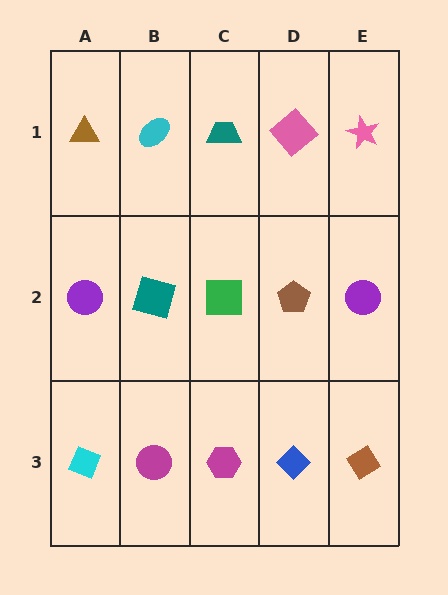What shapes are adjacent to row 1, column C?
A green square (row 2, column C), a cyan ellipse (row 1, column B), a pink diamond (row 1, column D).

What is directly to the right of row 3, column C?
A blue diamond.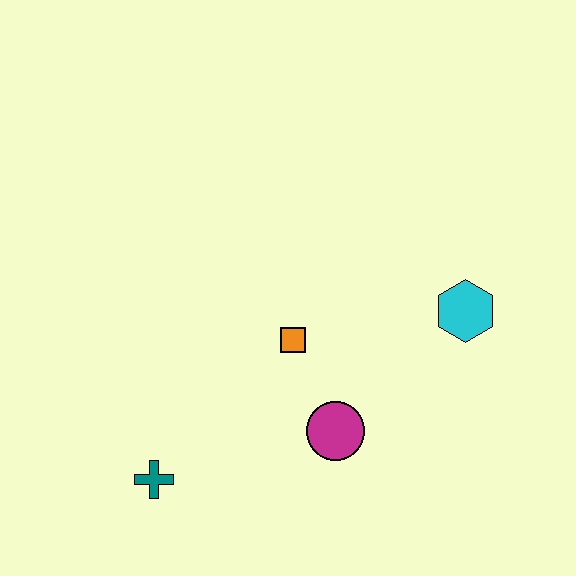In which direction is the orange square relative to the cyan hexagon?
The orange square is to the left of the cyan hexagon.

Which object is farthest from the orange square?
The teal cross is farthest from the orange square.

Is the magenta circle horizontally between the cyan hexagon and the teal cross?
Yes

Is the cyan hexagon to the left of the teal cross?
No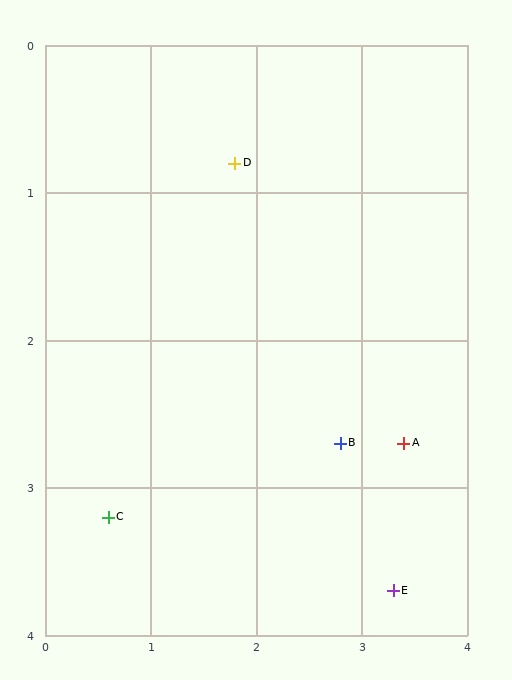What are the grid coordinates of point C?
Point C is at approximately (0.6, 3.2).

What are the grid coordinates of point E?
Point E is at approximately (3.3, 3.7).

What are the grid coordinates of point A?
Point A is at approximately (3.4, 2.7).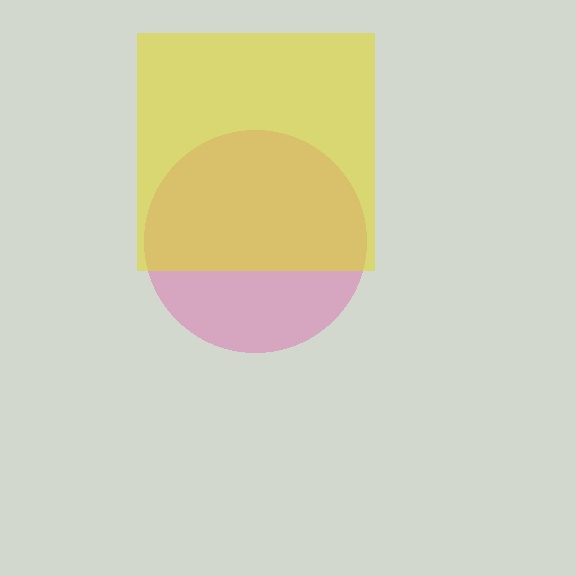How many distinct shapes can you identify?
There are 2 distinct shapes: a pink circle, a yellow square.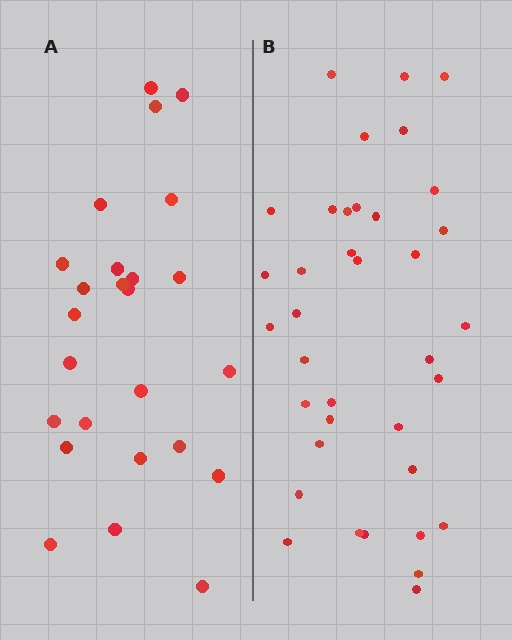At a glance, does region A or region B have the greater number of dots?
Region B (the right region) has more dots.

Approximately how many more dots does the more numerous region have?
Region B has roughly 12 or so more dots than region A.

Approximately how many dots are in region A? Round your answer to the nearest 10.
About 20 dots. (The exact count is 25, which rounds to 20.)